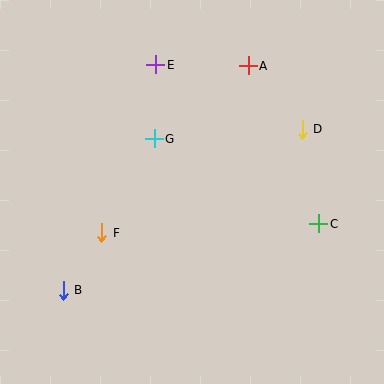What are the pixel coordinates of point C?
Point C is at (319, 224).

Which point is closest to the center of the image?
Point G at (154, 139) is closest to the center.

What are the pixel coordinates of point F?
Point F is at (102, 233).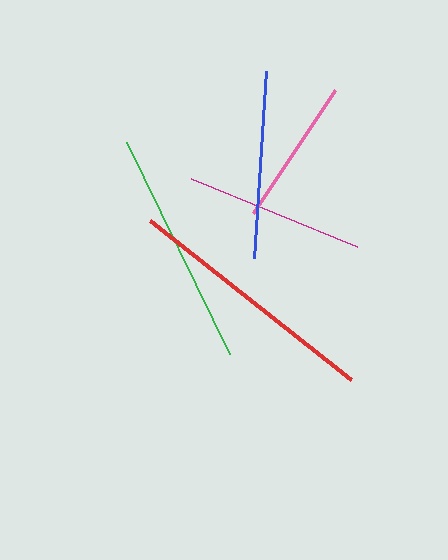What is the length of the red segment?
The red segment is approximately 257 pixels long.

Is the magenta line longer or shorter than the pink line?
The magenta line is longer than the pink line.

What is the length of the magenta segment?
The magenta segment is approximately 180 pixels long.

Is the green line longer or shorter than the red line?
The red line is longer than the green line.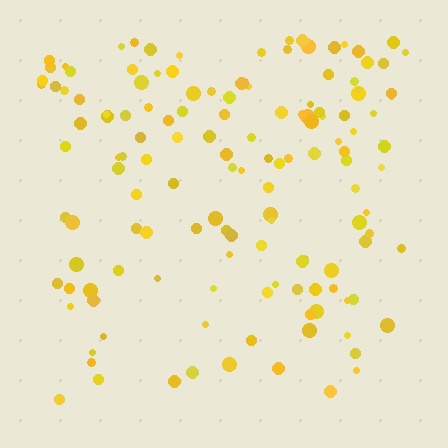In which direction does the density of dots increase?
From bottom to top, with the top side densest.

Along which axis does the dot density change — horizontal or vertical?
Vertical.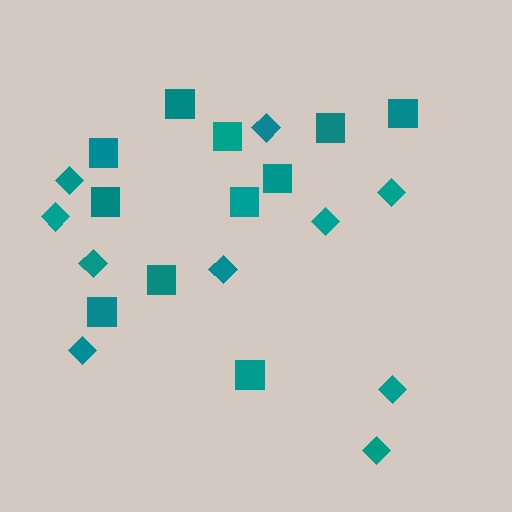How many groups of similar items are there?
There are 2 groups: one group of squares (11) and one group of diamonds (10).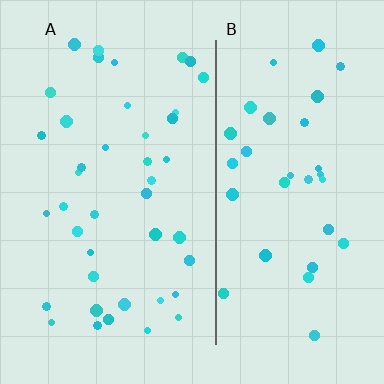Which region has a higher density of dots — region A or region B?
A (the left).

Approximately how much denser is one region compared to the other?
Approximately 1.2× — region A over region B.